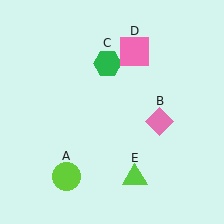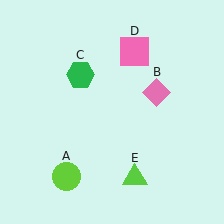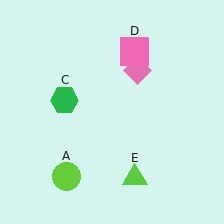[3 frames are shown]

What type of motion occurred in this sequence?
The pink diamond (object B), green hexagon (object C) rotated counterclockwise around the center of the scene.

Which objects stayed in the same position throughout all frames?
Lime circle (object A) and pink square (object D) and lime triangle (object E) remained stationary.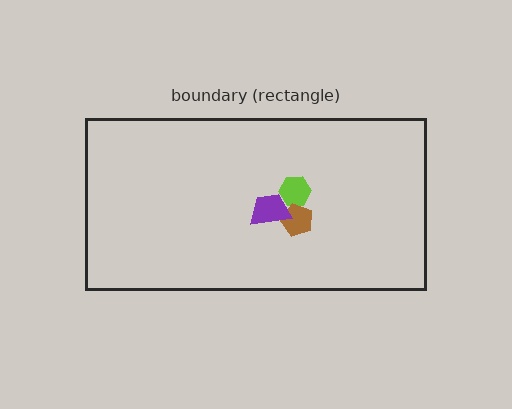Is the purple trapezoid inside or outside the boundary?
Inside.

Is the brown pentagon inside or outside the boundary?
Inside.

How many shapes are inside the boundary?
3 inside, 0 outside.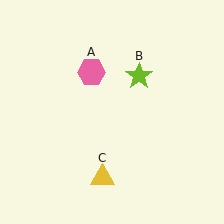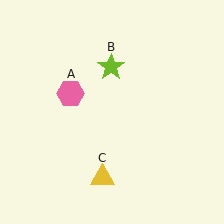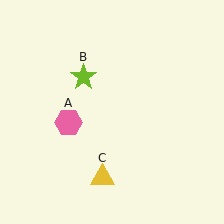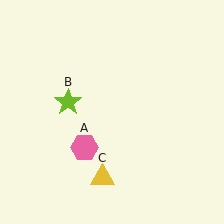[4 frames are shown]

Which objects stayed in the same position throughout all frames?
Yellow triangle (object C) remained stationary.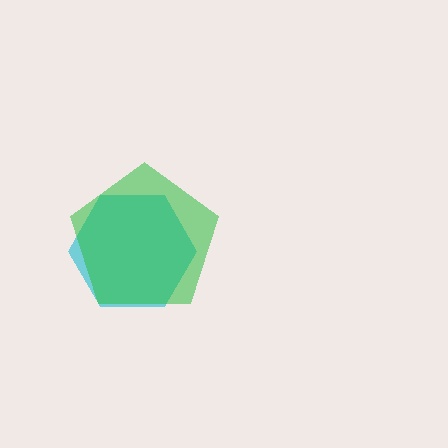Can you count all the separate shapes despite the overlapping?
Yes, there are 2 separate shapes.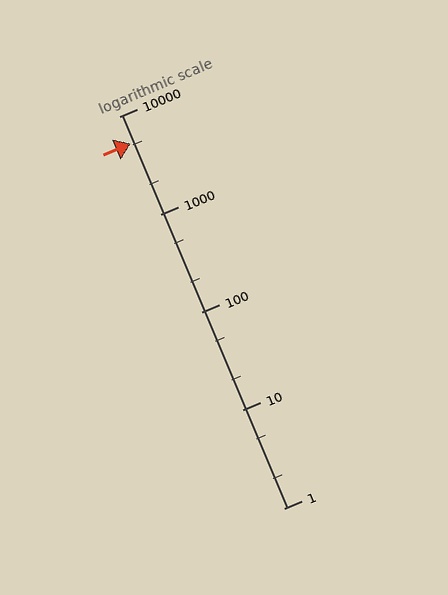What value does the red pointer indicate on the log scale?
The pointer indicates approximately 5300.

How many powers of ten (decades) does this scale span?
The scale spans 4 decades, from 1 to 10000.